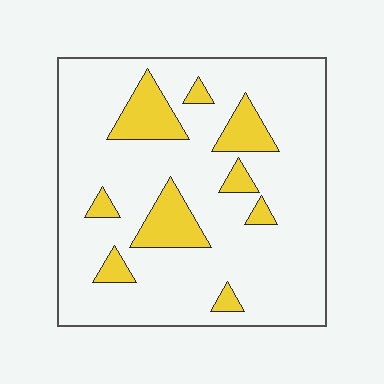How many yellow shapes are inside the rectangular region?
9.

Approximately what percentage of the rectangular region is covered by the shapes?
Approximately 15%.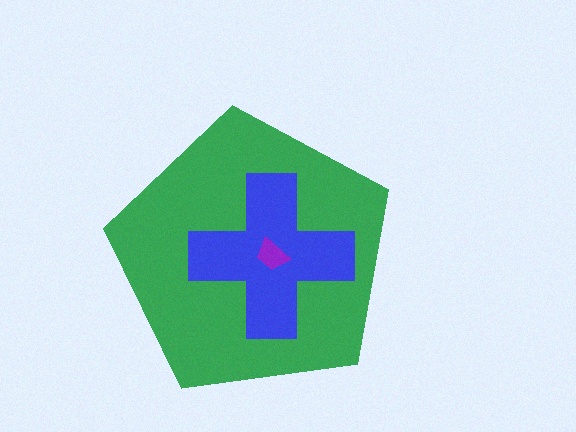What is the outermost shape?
The green pentagon.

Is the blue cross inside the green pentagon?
Yes.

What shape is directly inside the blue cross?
The purple trapezoid.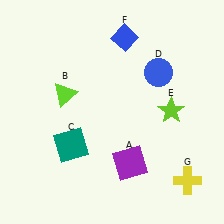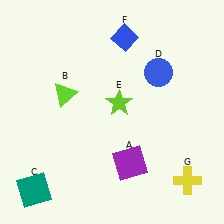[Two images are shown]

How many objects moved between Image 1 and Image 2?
2 objects moved between the two images.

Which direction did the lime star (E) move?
The lime star (E) moved left.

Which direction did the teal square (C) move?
The teal square (C) moved down.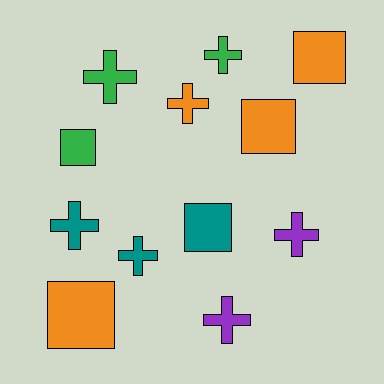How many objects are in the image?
There are 12 objects.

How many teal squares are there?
There is 1 teal square.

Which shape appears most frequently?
Cross, with 7 objects.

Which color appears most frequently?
Orange, with 4 objects.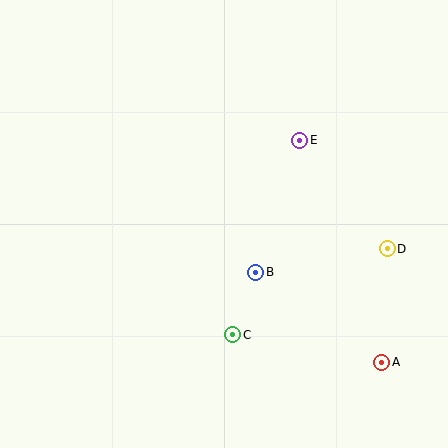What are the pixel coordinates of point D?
Point D is at (387, 249).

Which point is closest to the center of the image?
Point B at (256, 272) is closest to the center.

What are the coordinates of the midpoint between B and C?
The midpoint between B and C is at (244, 304).